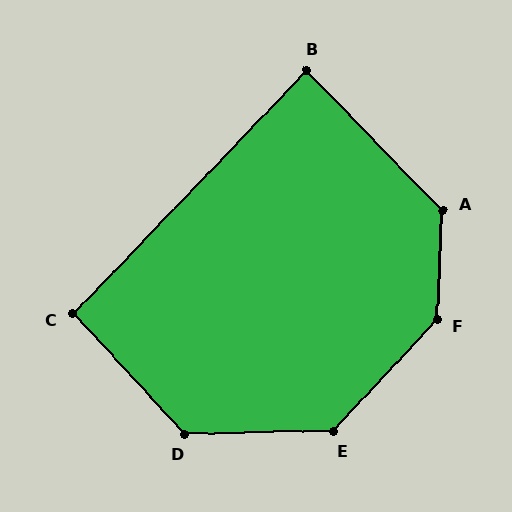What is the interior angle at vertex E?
Approximately 134 degrees (obtuse).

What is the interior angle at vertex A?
Approximately 133 degrees (obtuse).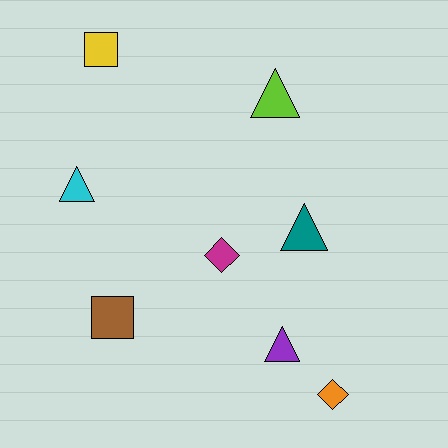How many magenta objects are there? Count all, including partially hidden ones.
There is 1 magenta object.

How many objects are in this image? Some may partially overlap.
There are 8 objects.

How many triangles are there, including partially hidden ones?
There are 4 triangles.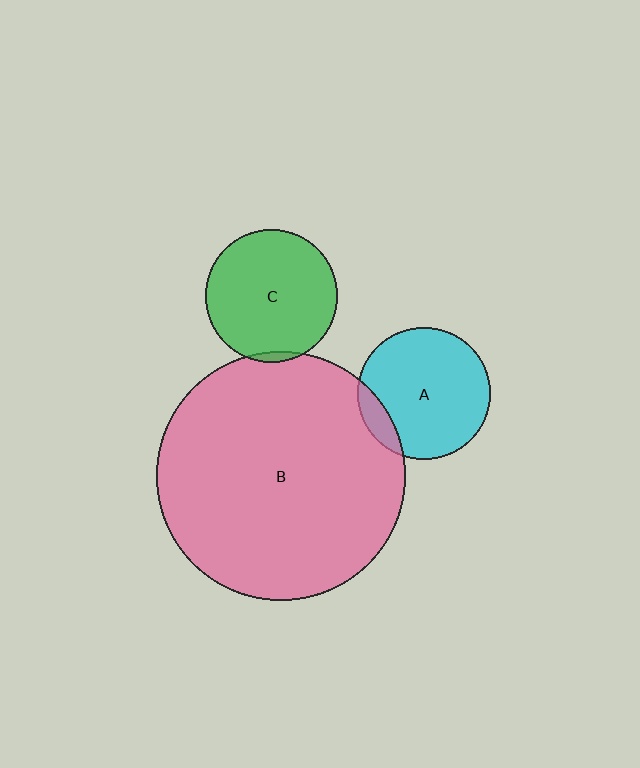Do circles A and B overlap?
Yes.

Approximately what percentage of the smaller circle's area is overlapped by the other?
Approximately 10%.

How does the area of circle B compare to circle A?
Approximately 3.5 times.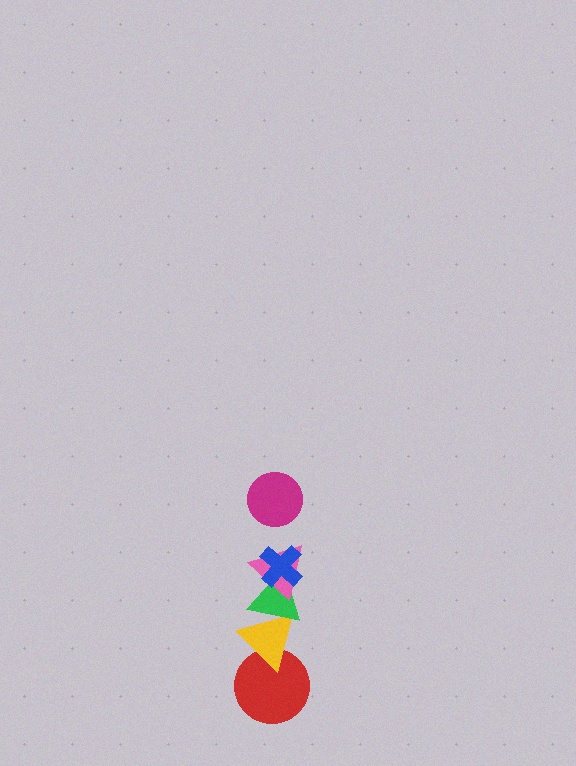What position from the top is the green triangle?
The green triangle is 4th from the top.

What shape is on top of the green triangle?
The pink triangle is on top of the green triangle.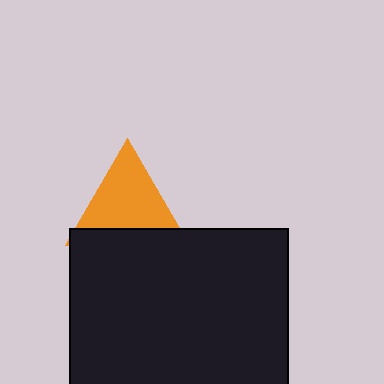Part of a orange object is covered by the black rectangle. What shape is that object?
It is a triangle.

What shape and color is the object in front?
The object in front is a black rectangle.